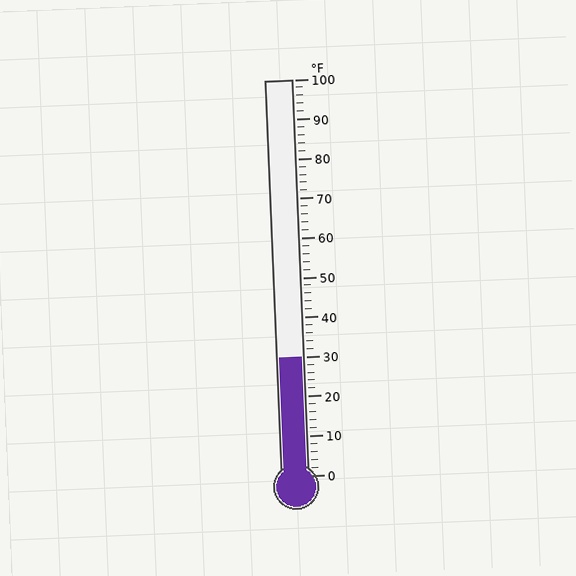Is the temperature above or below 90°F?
The temperature is below 90°F.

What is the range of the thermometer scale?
The thermometer scale ranges from 0°F to 100°F.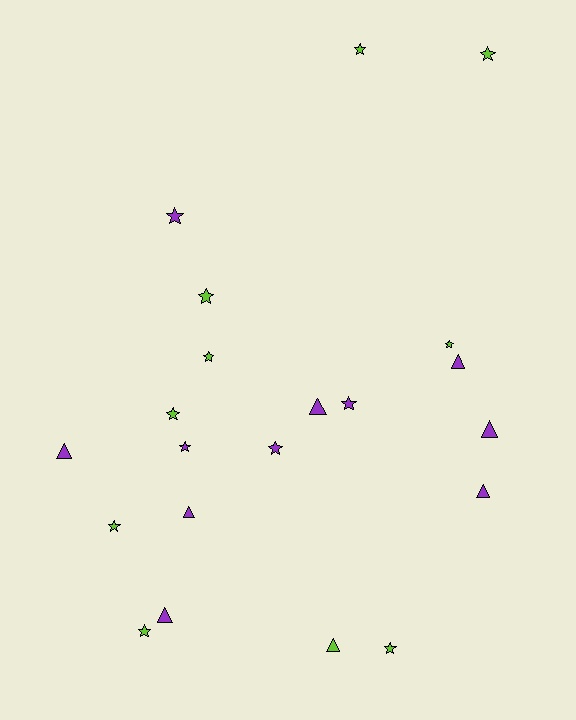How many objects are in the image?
There are 21 objects.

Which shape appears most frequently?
Star, with 13 objects.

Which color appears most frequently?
Purple, with 11 objects.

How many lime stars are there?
There are 9 lime stars.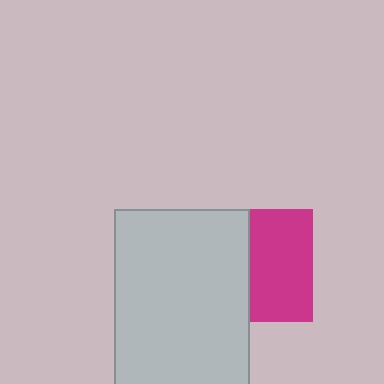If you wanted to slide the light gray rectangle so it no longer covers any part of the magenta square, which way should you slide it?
Slide it left — that is the most direct way to separate the two shapes.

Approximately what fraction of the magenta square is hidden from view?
Roughly 44% of the magenta square is hidden behind the light gray rectangle.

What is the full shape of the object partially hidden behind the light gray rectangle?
The partially hidden object is a magenta square.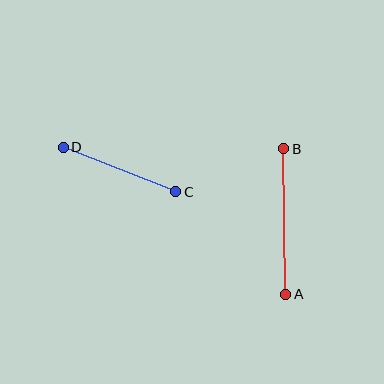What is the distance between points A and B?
The distance is approximately 145 pixels.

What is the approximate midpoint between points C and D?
The midpoint is at approximately (119, 169) pixels.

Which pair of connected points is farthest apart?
Points A and B are farthest apart.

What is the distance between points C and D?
The distance is approximately 121 pixels.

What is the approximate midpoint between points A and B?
The midpoint is at approximately (285, 222) pixels.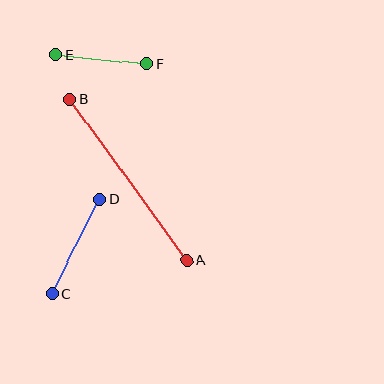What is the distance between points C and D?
The distance is approximately 106 pixels.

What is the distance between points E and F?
The distance is approximately 92 pixels.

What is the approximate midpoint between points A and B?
The midpoint is at approximately (128, 180) pixels.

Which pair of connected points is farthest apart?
Points A and B are farthest apart.